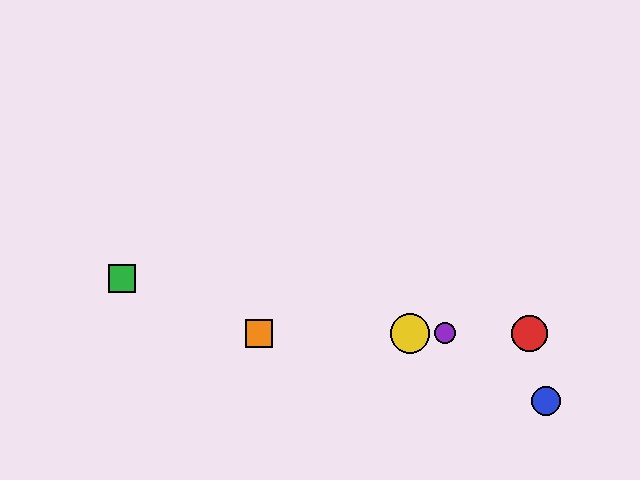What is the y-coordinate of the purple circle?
The purple circle is at y≈333.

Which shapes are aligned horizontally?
The red circle, the yellow circle, the purple circle, the orange square are aligned horizontally.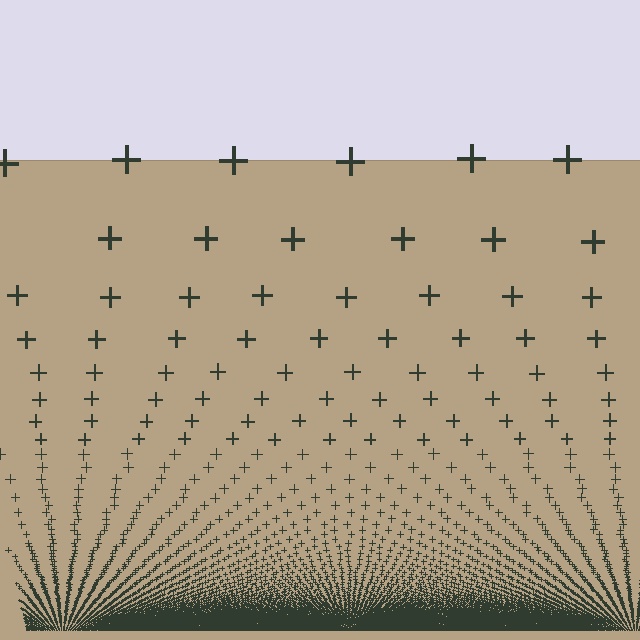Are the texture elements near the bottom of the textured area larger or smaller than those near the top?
Smaller. The gradient is inverted — elements near the bottom are smaller and denser.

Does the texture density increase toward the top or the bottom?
Density increases toward the bottom.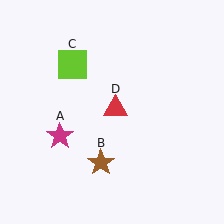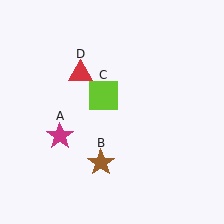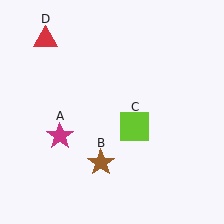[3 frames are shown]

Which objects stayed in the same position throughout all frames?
Magenta star (object A) and brown star (object B) remained stationary.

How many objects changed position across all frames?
2 objects changed position: lime square (object C), red triangle (object D).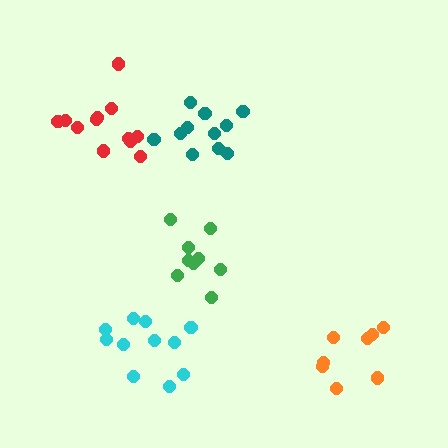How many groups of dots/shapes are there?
There are 5 groups.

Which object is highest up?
The red cluster is topmost.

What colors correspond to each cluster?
The clusters are colored: green, teal, orange, cyan, red.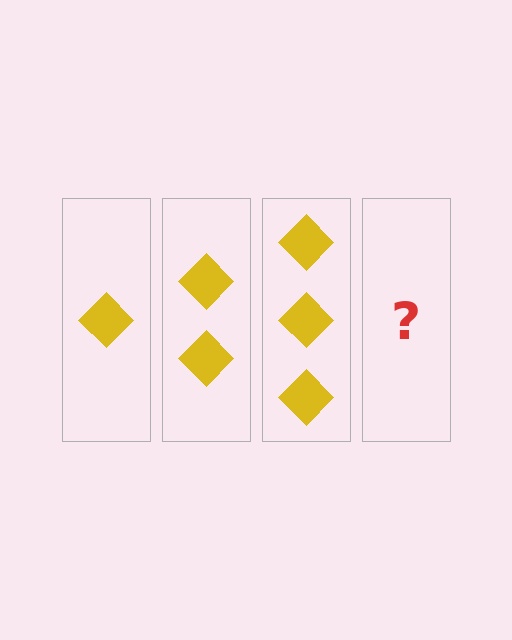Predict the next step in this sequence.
The next step is 4 diamonds.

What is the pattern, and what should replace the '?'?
The pattern is that each step adds one more diamond. The '?' should be 4 diamonds.